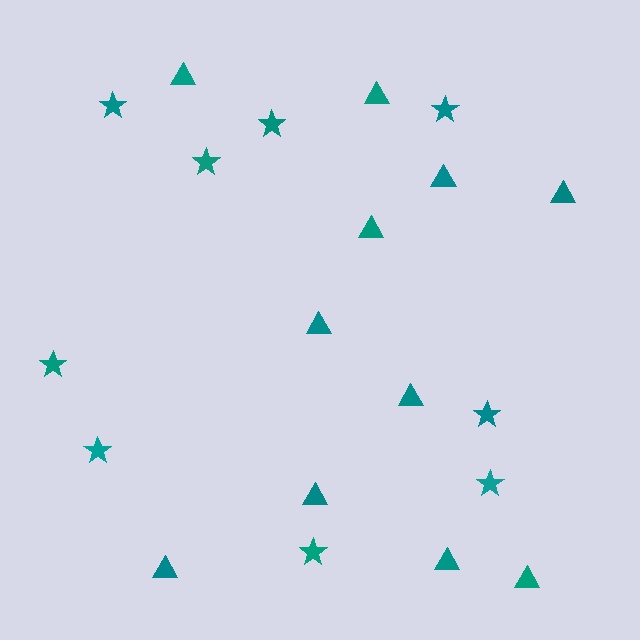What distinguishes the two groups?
There are 2 groups: one group of stars (9) and one group of triangles (11).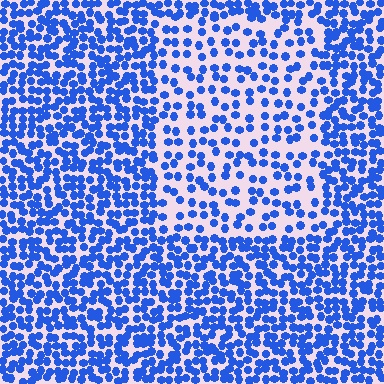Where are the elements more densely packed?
The elements are more densely packed outside the rectangle boundary.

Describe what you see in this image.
The image contains small blue elements arranged at two different densities. A rectangle-shaped region is visible where the elements are less densely packed than the surrounding area.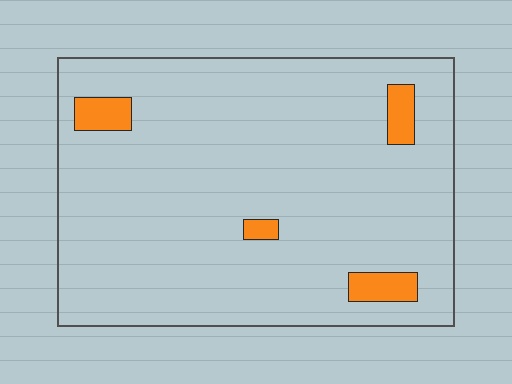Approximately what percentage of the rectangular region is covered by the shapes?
Approximately 5%.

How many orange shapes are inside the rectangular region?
4.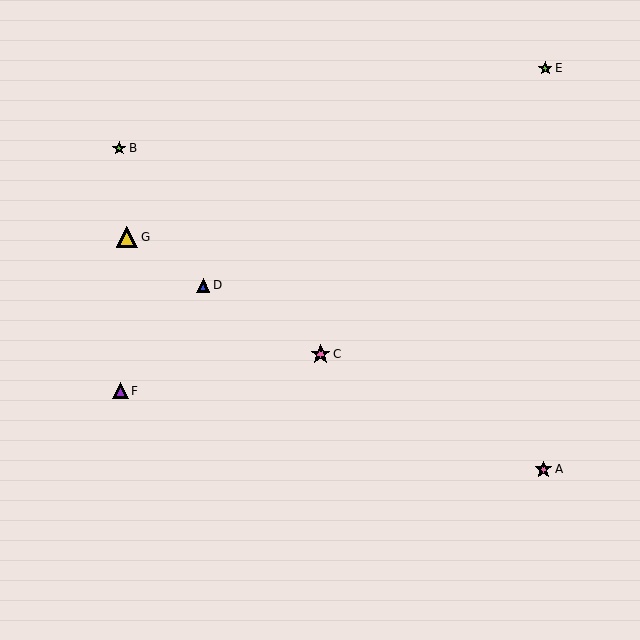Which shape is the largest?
The yellow triangle (labeled G) is the largest.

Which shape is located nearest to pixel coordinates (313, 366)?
The pink star (labeled C) at (321, 354) is nearest to that location.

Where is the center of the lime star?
The center of the lime star is at (545, 68).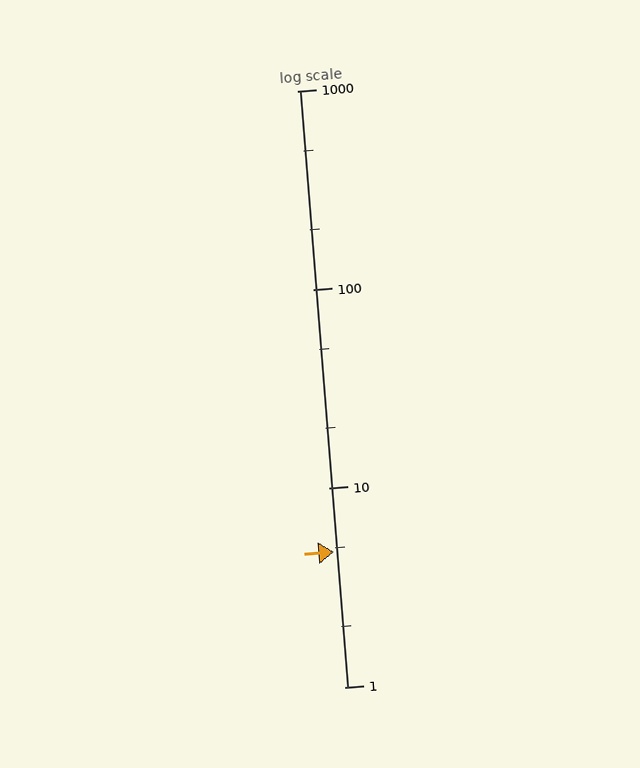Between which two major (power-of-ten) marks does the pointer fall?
The pointer is between 1 and 10.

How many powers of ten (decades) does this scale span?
The scale spans 3 decades, from 1 to 1000.